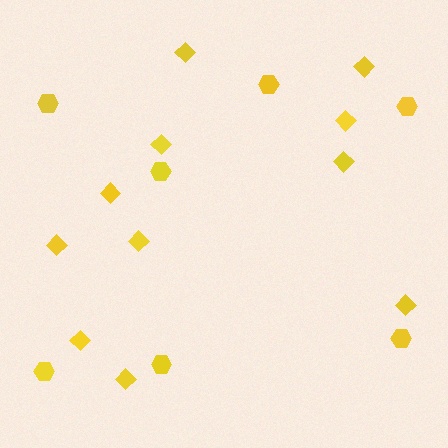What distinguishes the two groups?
There are 2 groups: one group of hexagons (7) and one group of diamonds (11).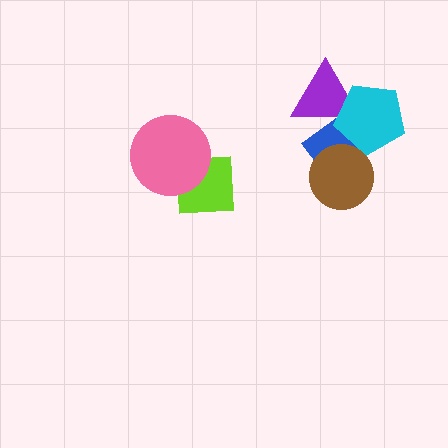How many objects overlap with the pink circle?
1 object overlaps with the pink circle.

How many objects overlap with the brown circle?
1 object overlaps with the brown circle.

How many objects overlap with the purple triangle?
2 objects overlap with the purple triangle.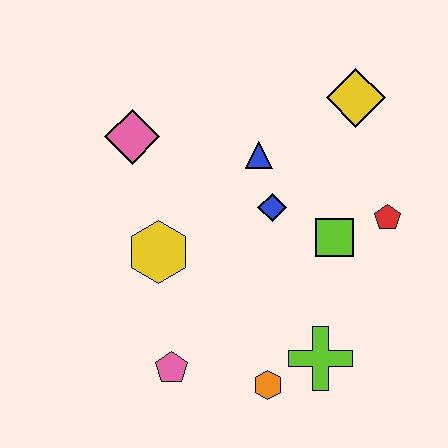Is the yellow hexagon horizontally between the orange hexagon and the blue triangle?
No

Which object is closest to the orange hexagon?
The lime cross is closest to the orange hexagon.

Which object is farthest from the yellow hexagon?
The yellow diamond is farthest from the yellow hexagon.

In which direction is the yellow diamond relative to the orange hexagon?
The yellow diamond is above the orange hexagon.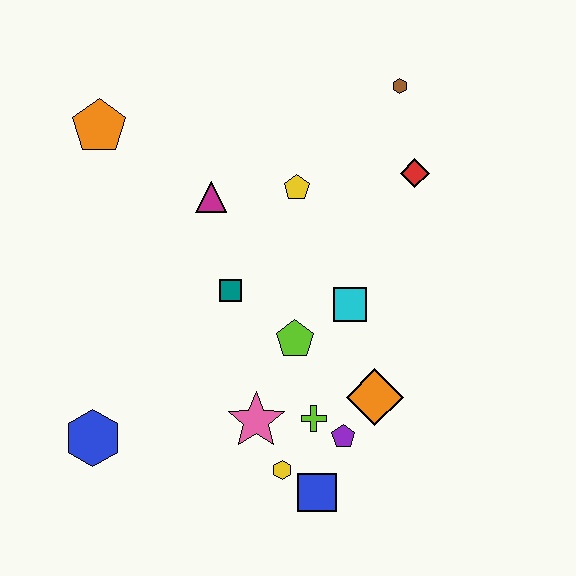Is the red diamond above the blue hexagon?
Yes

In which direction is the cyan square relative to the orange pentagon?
The cyan square is to the right of the orange pentagon.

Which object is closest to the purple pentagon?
The lime cross is closest to the purple pentagon.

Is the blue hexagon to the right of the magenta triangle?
No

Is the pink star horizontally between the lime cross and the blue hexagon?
Yes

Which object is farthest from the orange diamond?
The orange pentagon is farthest from the orange diamond.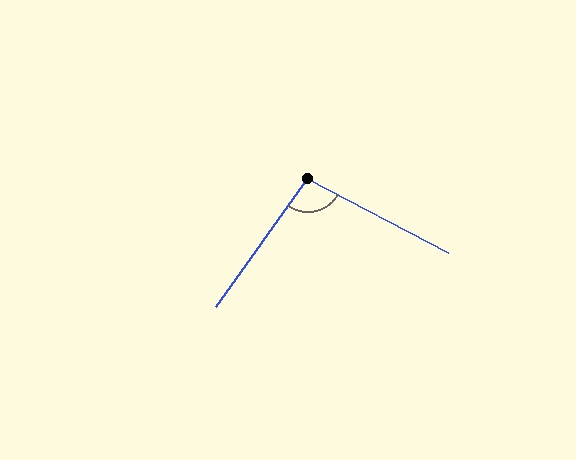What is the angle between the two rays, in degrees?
Approximately 98 degrees.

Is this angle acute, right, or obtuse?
It is obtuse.